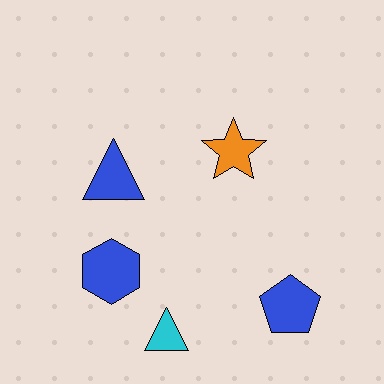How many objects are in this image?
There are 5 objects.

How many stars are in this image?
There is 1 star.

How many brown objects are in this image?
There are no brown objects.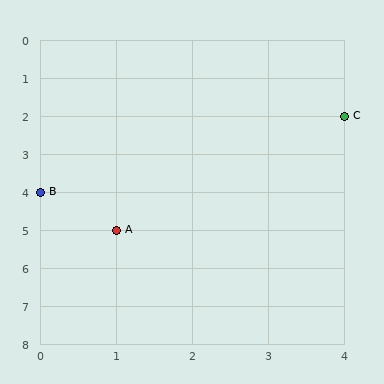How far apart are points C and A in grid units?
Points C and A are 3 columns and 3 rows apart (about 4.2 grid units diagonally).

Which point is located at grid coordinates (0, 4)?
Point B is at (0, 4).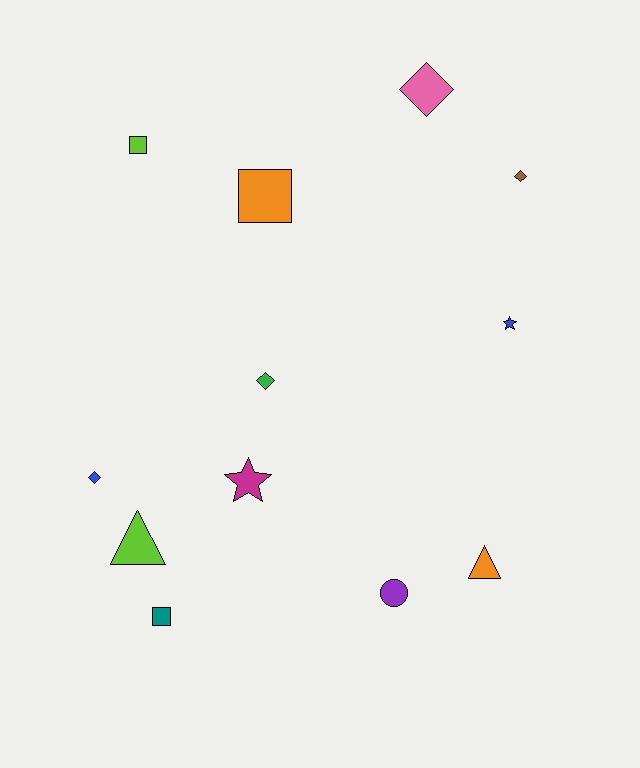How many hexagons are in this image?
There are no hexagons.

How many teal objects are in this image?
There is 1 teal object.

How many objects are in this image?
There are 12 objects.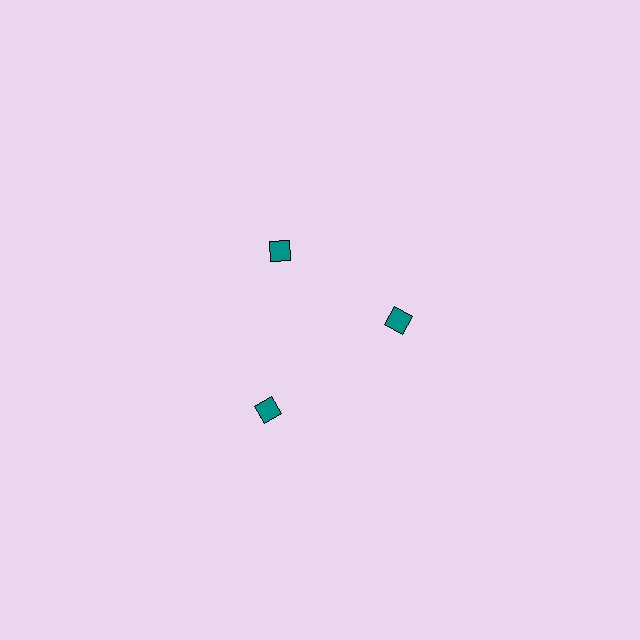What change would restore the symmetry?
The symmetry would be restored by moving it inward, back onto the ring so that all 3 diamonds sit at equal angles and equal distance from the center.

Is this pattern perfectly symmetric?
No. The 3 teal diamonds are arranged in a ring, but one element near the 7 o'clock position is pushed outward from the center, breaking the 3-fold rotational symmetry.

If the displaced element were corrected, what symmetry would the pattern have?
It would have 3-fold rotational symmetry — the pattern would map onto itself every 120 degrees.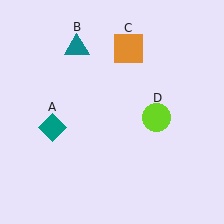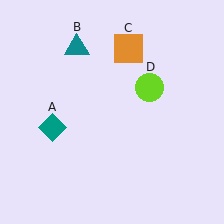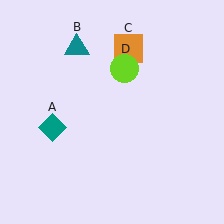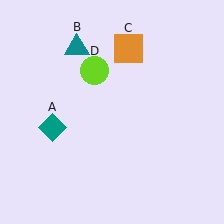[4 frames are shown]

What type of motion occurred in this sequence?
The lime circle (object D) rotated counterclockwise around the center of the scene.